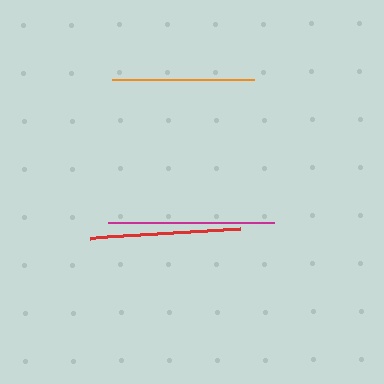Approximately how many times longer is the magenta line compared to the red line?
The magenta line is approximately 1.1 times the length of the red line.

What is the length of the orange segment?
The orange segment is approximately 142 pixels long.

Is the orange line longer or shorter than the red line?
The red line is longer than the orange line.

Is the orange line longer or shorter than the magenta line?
The magenta line is longer than the orange line.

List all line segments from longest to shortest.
From longest to shortest: magenta, red, orange.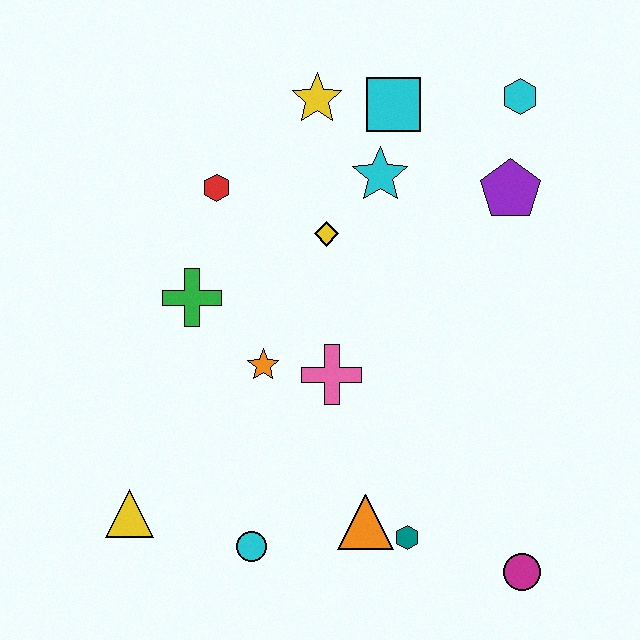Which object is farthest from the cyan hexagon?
The yellow triangle is farthest from the cyan hexagon.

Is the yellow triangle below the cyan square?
Yes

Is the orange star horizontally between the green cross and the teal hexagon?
Yes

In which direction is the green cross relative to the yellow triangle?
The green cross is above the yellow triangle.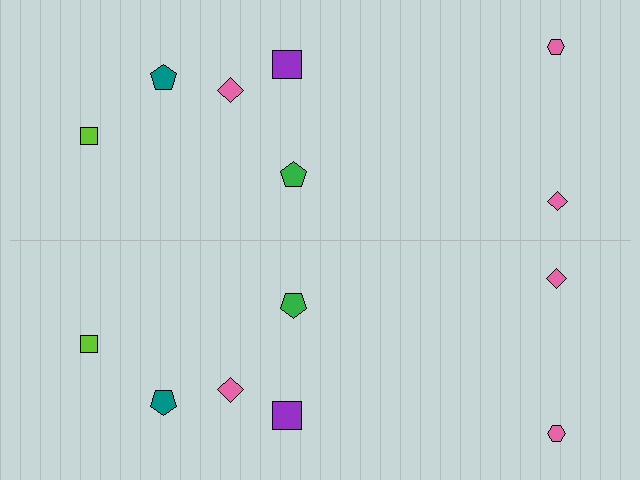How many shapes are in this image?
There are 14 shapes in this image.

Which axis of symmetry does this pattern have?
The pattern has a horizontal axis of symmetry running through the center of the image.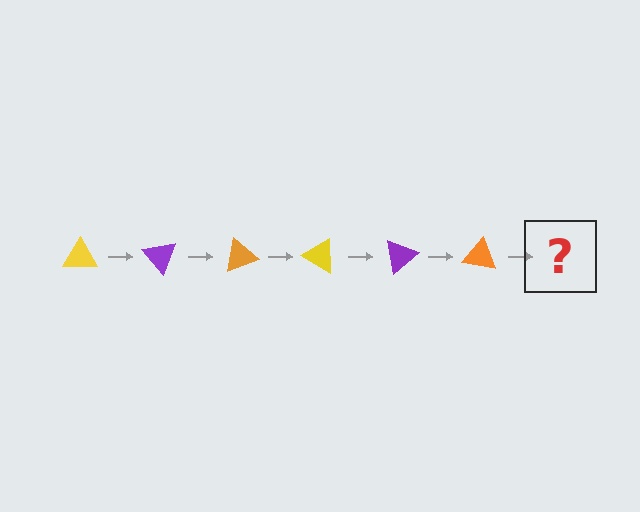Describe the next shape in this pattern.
It should be a yellow triangle, rotated 300 degrees from the start.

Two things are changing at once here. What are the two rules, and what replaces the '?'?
The two rules are that it rotates 50 degrees each step and the color cycles through yellow, purple, and orange. The '?' should be a yellow triangle, rotated 300 degrees from the start.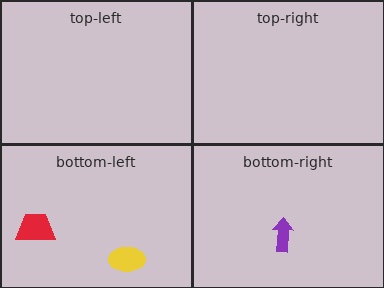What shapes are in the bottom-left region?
The yellow ellipse, the red trapezoid.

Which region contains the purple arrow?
The bottom-right region.